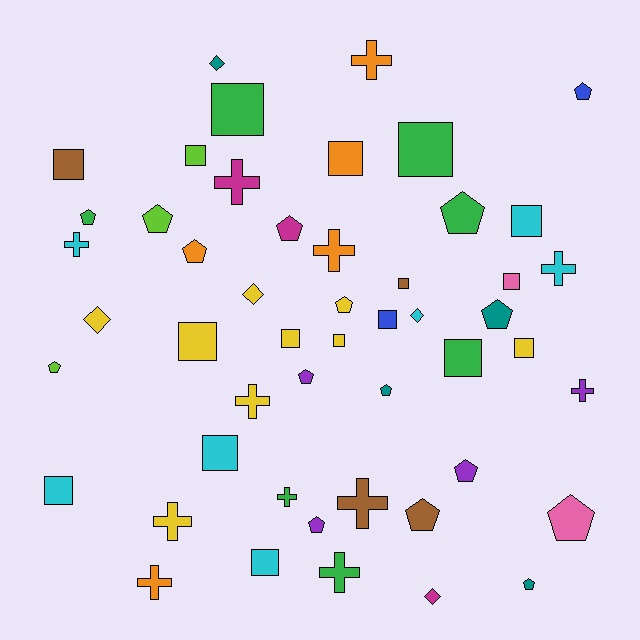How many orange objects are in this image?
There are 5 orange objects.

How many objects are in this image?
There are 50 objects.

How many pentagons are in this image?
There are 16 pentagons.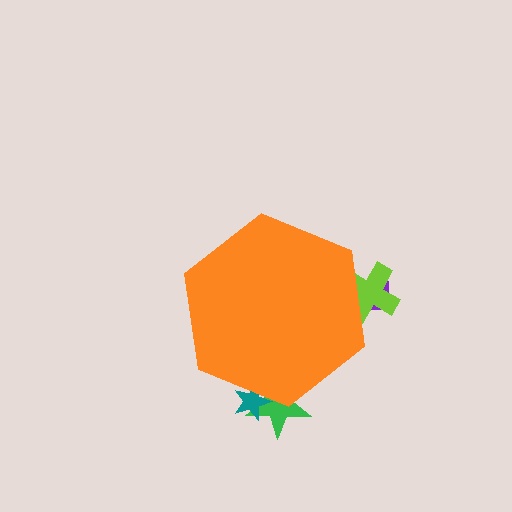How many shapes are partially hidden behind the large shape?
4 shapes are partially hidden.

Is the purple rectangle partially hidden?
Yes, the purple rectangle is partially hidden behind the orange hexagon.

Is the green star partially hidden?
Yes, the green star is partially hidden behind the orange hexagon.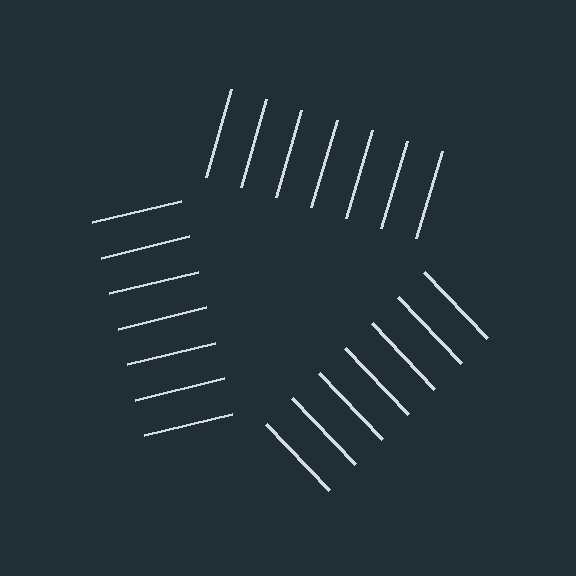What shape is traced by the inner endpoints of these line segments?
An illusory triangle — the line segments terminate on its edges but no continuous stroke is drawn.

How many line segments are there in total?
21 — 7 along each of the 3 edges.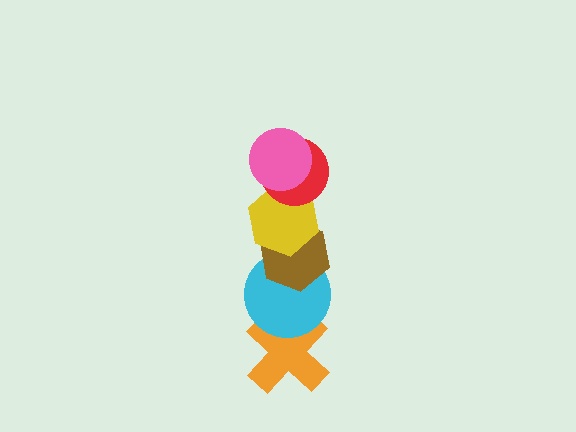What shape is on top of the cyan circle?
The brown hexagon is on top of the cyan circle.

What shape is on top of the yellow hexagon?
The red circle is on top of the yellow hexagon.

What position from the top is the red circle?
The red circle is 2nd from the top.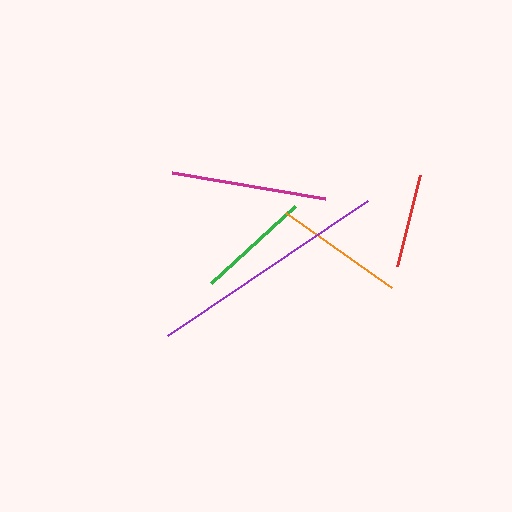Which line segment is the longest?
The purple line is the longest at approximately 241 pixels.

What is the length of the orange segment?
The orange segment is approximately 131 pixels long.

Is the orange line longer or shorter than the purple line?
The purple line is longer than the orange line.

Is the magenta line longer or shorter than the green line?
The magenta line is longer than the green line.